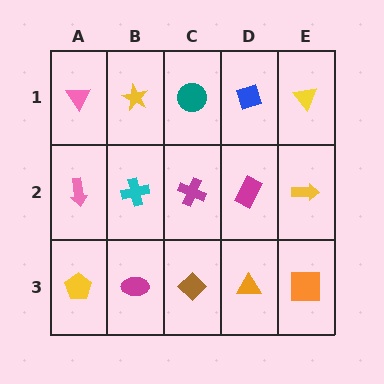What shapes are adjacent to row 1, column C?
A magenta cross (row 2, column C), a yellow star (row 1, column B), a blue diamond (row 1, column D).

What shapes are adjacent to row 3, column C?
A magenta cross (row 2, column C), a magenta ellipse (row 3, column B), an orange triangle (row 3, column D).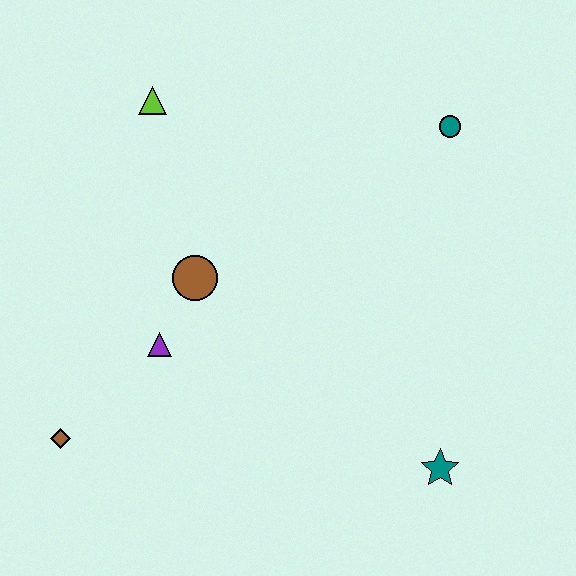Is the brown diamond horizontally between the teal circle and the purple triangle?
No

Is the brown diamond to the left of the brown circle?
Yes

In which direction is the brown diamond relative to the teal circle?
The brown diamond is to the left of the teal circle.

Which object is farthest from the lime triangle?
The teal star is farthest from the lime triangle.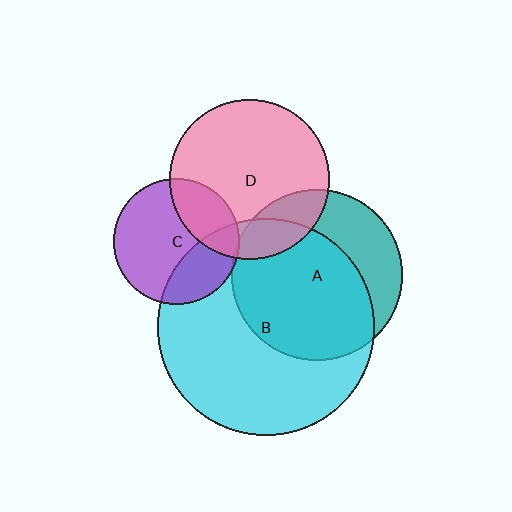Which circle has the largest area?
Circle B (cyan).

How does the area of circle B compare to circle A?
Approximately 1.6 times.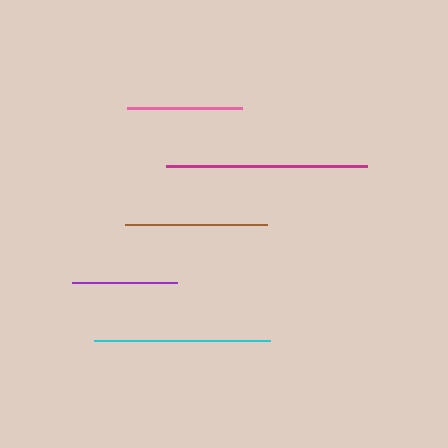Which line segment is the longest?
The magenta line is the longest at approximately 201 pixels.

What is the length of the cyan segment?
The cyan segment is approximately 177 pixels long.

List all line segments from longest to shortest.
From longest to shortest: magenta, cyan, brown, pink, purple.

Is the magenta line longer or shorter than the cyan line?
The magenta line is longer than the cyan line.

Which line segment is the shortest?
The purple line is the shortest at approximately 105 pixels.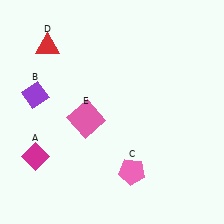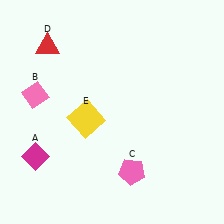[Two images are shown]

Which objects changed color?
B changed from purple to pink. E changed from pink to yellow.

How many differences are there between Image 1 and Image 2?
There are 2 differences between the two images.